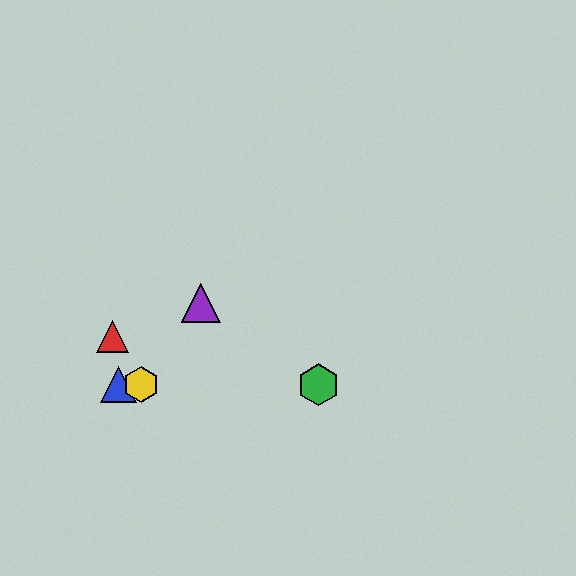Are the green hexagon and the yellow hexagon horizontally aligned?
Yes, both are at y≈385.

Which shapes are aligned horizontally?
The blue triangle, the green hexagon, the yellow hexagon are aligned horizontally.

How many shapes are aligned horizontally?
3 shapes (the blue triangle, the green hexagon, the yellow hexagon) are aligned horizontally.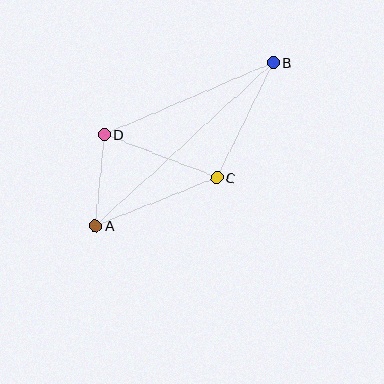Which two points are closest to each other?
Points A and D are closest to each other.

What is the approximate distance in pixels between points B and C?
The distance between B and C is approximately 128 pixels.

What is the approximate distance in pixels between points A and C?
The distance between A and C is approximately 131 pixels.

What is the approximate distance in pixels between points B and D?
The distance between B and D is approximately 183 pixels.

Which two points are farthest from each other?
Points A and B are farthest from each other.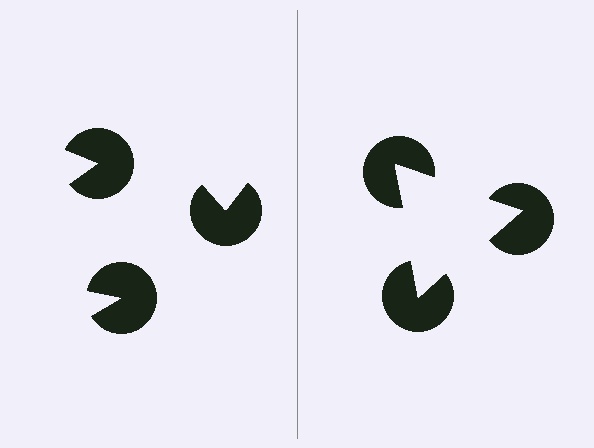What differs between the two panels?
The pac-man discs are positioned identically on both sides; only the wedge orientations differ. On the right they align to a triangle; on the left they are misaligned.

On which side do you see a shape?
An illusory triangle appears on the right side. On the left side the wedge cuts are rotated, so no coherent shape forms.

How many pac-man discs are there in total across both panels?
6 — 3 on each side.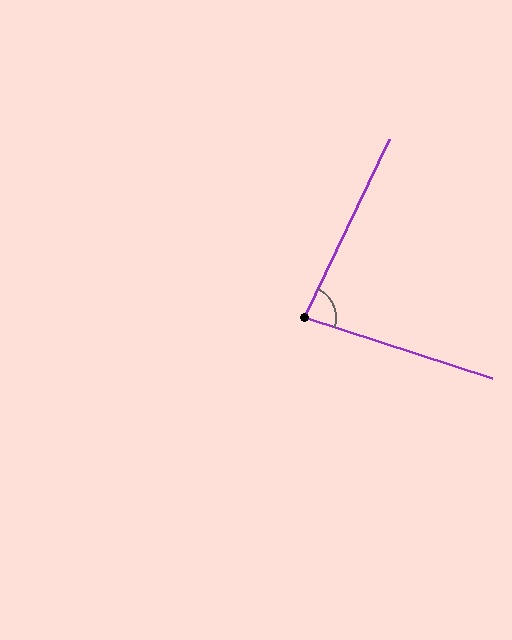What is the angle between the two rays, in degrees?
Approximately 82 degrees.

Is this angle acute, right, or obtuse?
It is acute.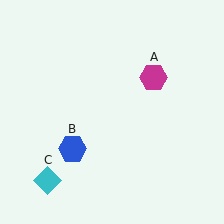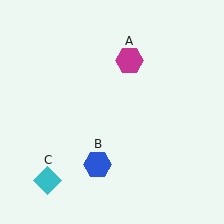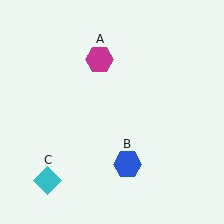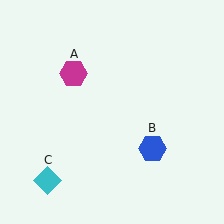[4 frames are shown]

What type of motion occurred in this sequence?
The magenta hexagon (object A), blue hexagon (object B) rotated counterclockwise around the center of the scene.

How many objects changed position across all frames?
2 objects changed position: magenta hexagon (object A), blue hexagon (object B).